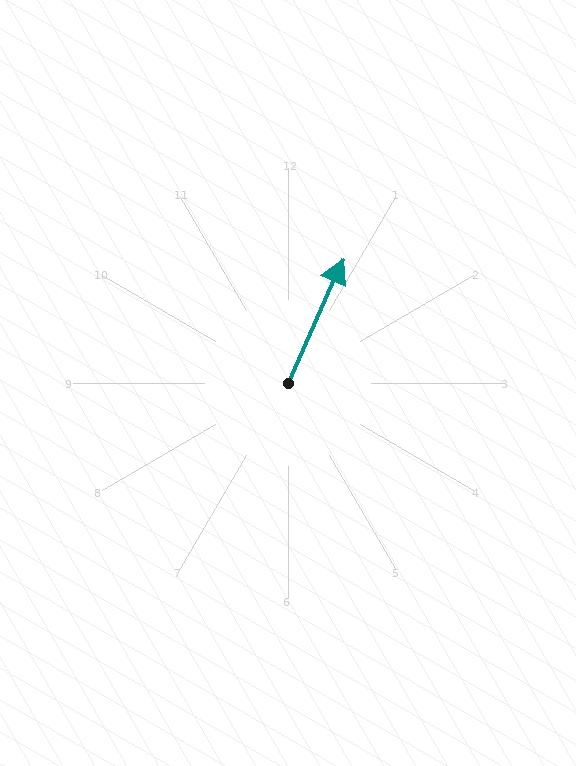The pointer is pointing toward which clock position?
Roughly 1 o'clock.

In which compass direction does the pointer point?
Northeast.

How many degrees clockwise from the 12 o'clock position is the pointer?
Approximately 24 degrees.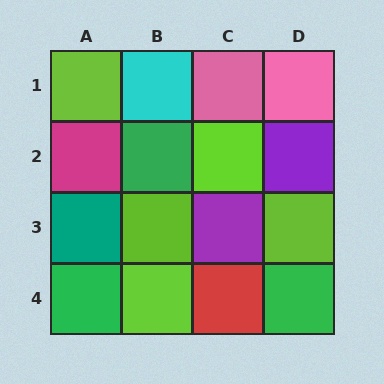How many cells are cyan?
1 cell is cyan.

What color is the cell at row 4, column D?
Green.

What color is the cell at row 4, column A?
Green.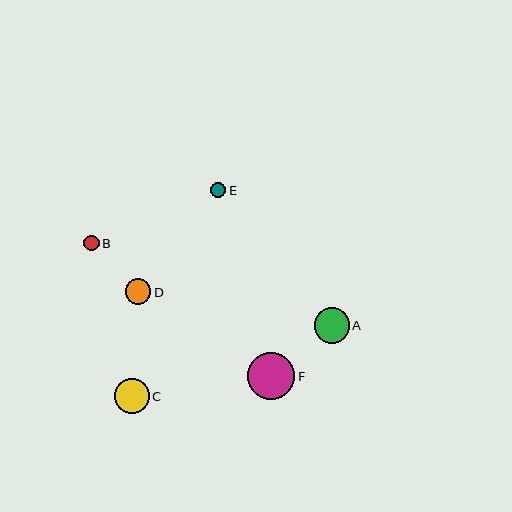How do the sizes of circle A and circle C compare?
Circle A and circle C are approximately the same size.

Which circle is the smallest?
Circle E is the smallest with a size of approximately 15 pixels.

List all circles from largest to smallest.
From largest to smallest: F, A, C, D, B, E.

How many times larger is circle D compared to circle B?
Circle D is approximately 1.7 times the size of circle B.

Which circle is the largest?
Circle F is the largest with a size of approximately 47 pixels.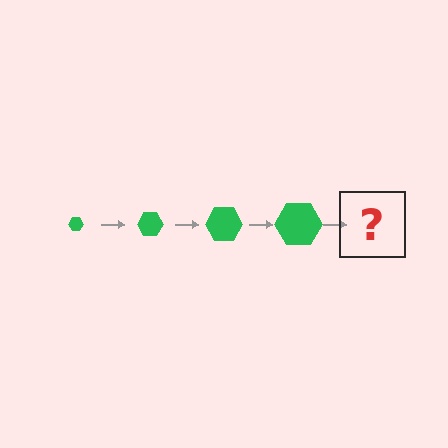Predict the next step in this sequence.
The next step is a green hexagon, larger than the previous one.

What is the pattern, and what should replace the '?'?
The pattern is that the hexagon gets progressively larger each step. The '?' should be a green hexagon, larger than the previous one.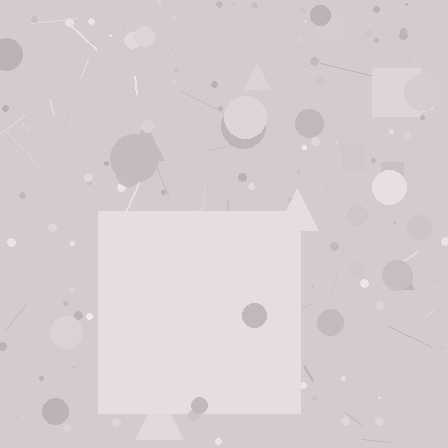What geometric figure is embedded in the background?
A square is embedded in the background.